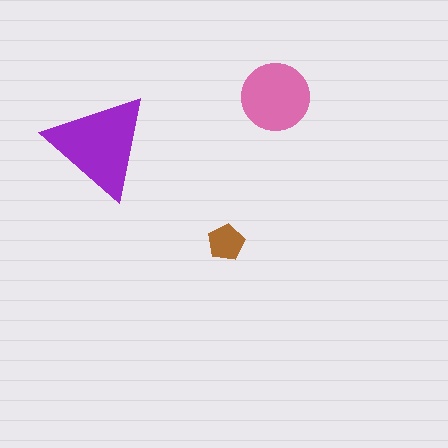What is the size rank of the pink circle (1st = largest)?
2nd.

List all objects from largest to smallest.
The purple triangle, the pink circle, the brown pentagon.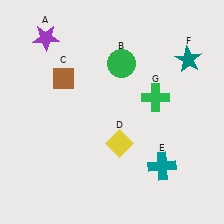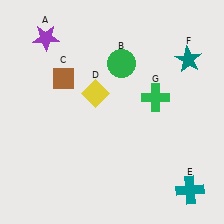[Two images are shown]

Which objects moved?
The objects that moved are: the yellow diamond (D), the teal cross (E).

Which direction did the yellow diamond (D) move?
The yellow diamond (D) moved up.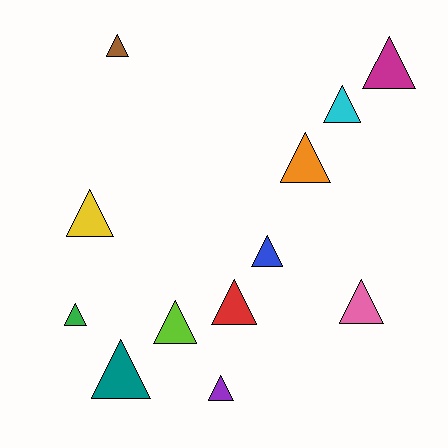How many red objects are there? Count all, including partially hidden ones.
There is 1 red object.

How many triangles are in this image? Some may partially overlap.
There are 12 triangles.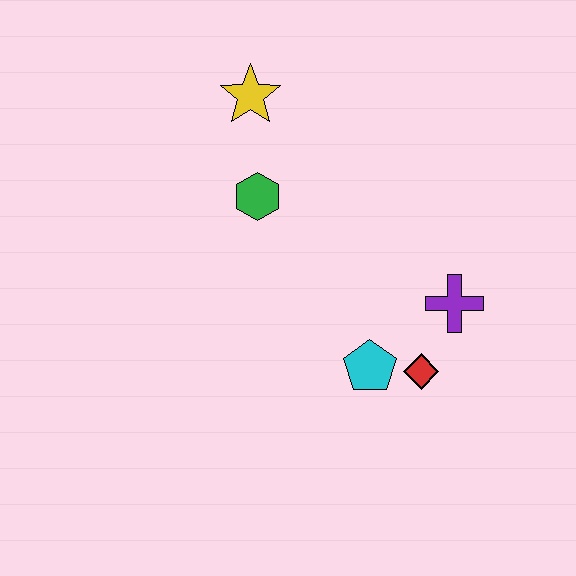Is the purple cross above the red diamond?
Yes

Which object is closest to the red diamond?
The cyan pentagon is closest to the red diamond.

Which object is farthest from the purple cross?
The yellow star is farthest from the purple cross.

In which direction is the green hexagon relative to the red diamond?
The green hexagon is above the red diamond.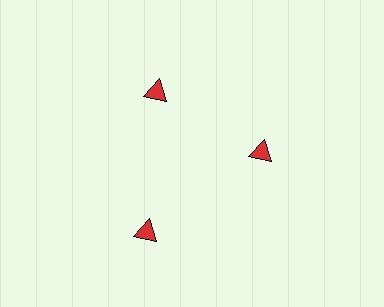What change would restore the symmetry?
The symmetry would be restored by moving it inward, back onto the ring so that all 3 triangles sit at equal angles and equal distance from the center.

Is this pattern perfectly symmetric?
No. The 3 red triangles are arranged in a ring, but one element near the 7 o'clock position is pushed outward from the center, breaking the 3-fold rotational symmetry.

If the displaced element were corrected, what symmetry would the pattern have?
It would have 3-fold rotational symmetry — the pattern would map onto itself every 120 degrees.